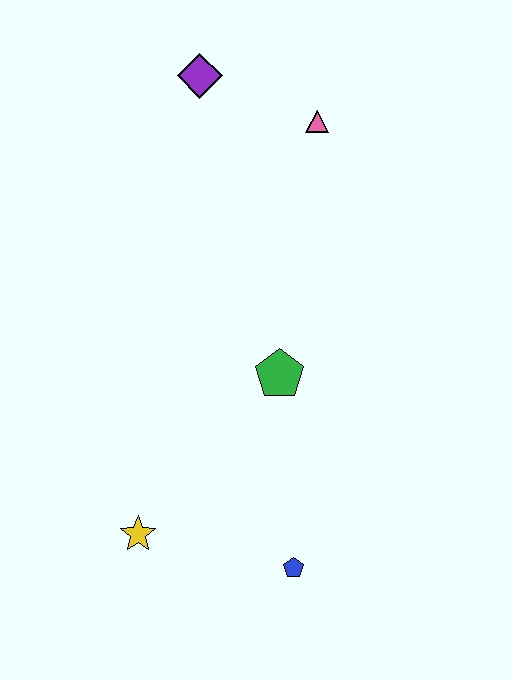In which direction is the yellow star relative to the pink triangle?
The yellow star is below the pink triangle.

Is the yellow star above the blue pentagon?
Yes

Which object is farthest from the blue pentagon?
The purple diamond is farthest from the blue pentagon.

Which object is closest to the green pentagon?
The blue pentagon is closest to the green pentagon.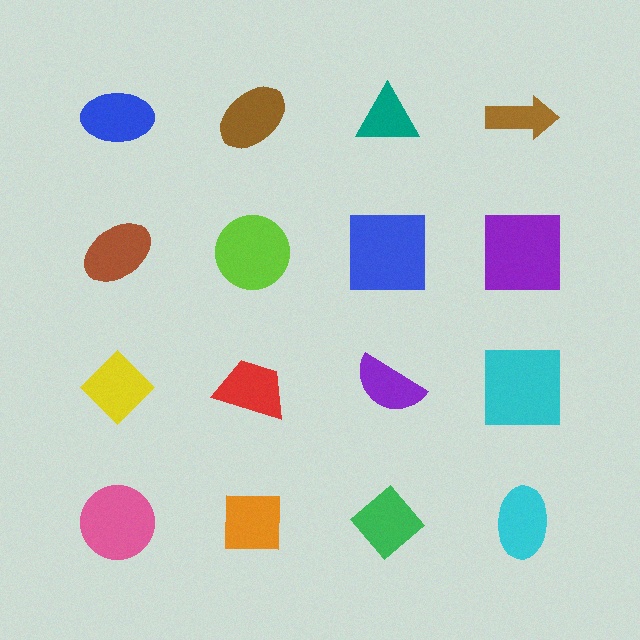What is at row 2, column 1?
A brown ellipse.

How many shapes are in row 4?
4 shapes.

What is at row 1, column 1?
A blue ellipse.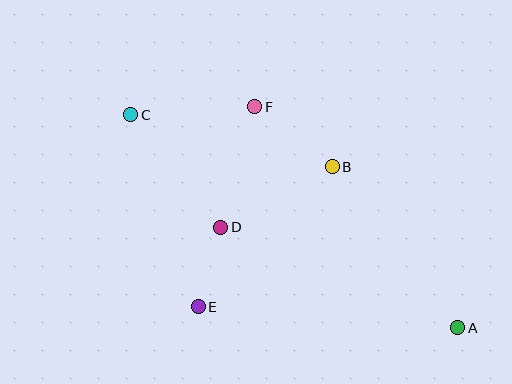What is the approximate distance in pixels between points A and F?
The distance between A and F is approximately 300 pixels.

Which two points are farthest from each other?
Points A and C are farthest from each other.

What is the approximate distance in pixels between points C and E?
The distance between C and E is approximately 204 pixels.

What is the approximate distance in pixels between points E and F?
The distance between E and F is approximately 208 pixels.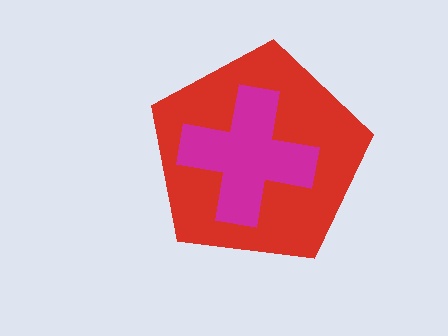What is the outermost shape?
The red pentagon.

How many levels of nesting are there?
2.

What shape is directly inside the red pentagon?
The magenta cross.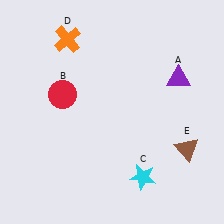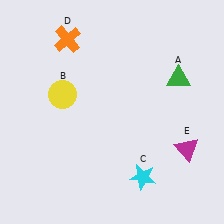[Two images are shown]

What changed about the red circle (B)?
In Image 1, B is red. In Image 2, it changed to yellow.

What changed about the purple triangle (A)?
In Image 1, A is purple. In Image 2, it changed to green.